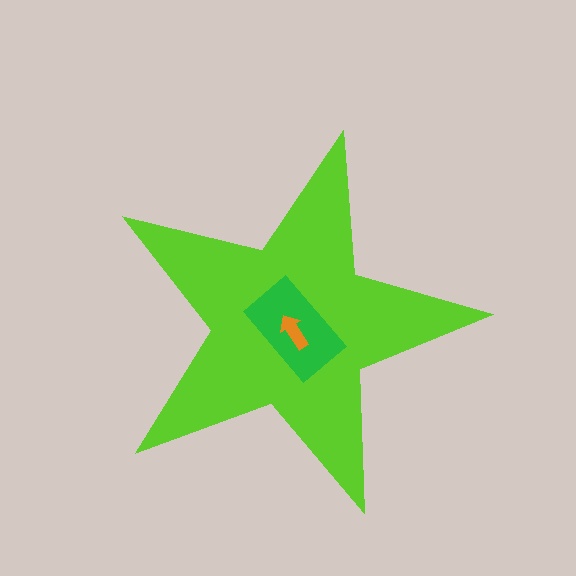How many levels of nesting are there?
3.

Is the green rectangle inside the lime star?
Yes.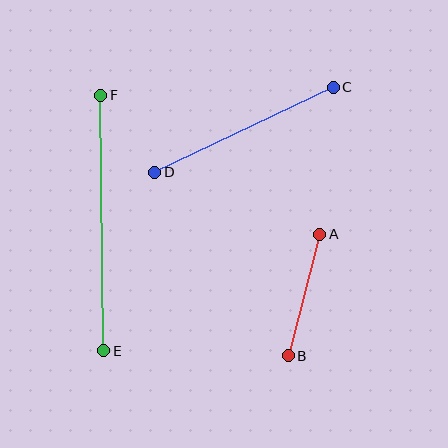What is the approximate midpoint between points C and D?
The midpoint is at approximately (244, 130) pixels.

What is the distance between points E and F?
The distance is approximately 256 pixels.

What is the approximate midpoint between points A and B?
The midpoint is at approximately (304, 295) pixels.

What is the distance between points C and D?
The distance is approximately 198 pixels.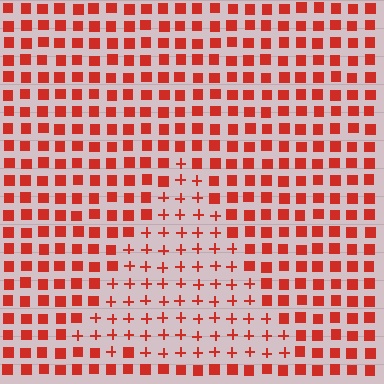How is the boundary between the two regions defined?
The boundary is defined by a change in element shape: plus signs inside vs. squares outside. All elements share the same color and spacing.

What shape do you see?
I see a triangle.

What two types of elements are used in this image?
The image uses plus signs inside the triangle region and squares outside it.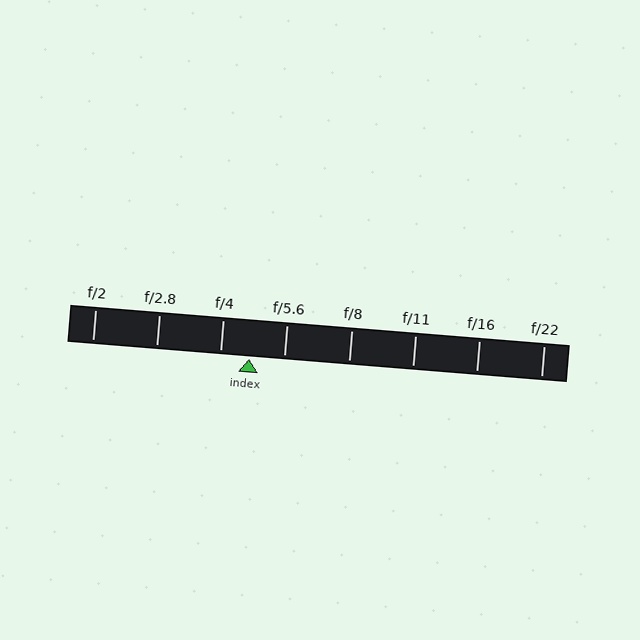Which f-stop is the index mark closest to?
The index mark is closest to f/4.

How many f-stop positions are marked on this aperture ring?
There are 8 f-stop positions marked.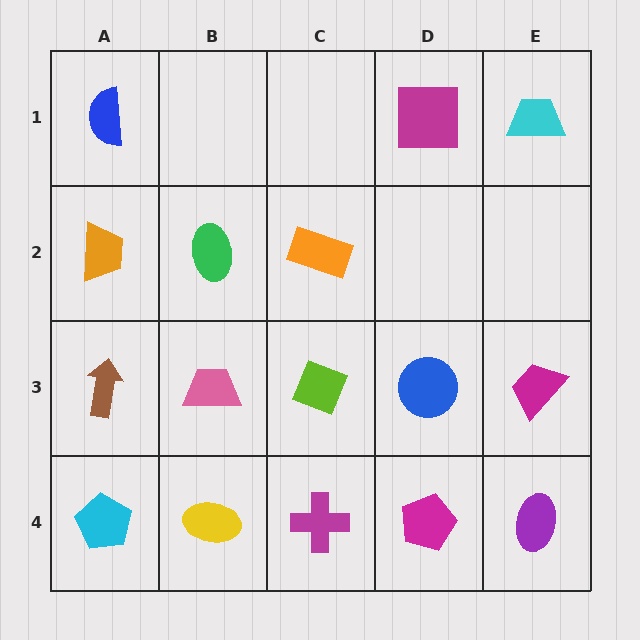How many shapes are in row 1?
3 shapes.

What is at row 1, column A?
A blue semicircle.